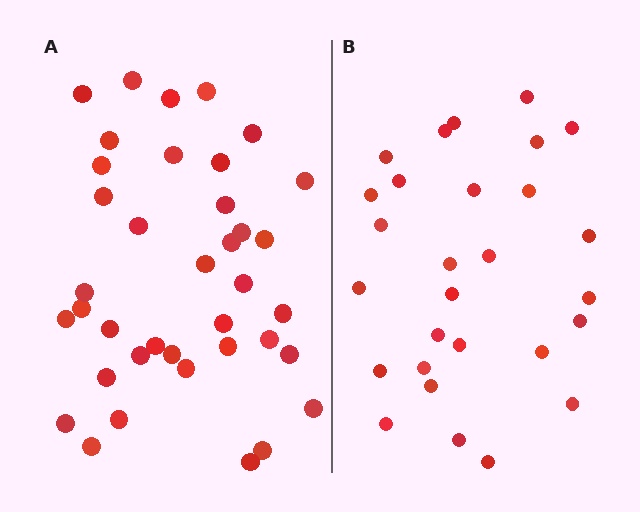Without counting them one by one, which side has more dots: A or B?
Region A (the left region) has more dots.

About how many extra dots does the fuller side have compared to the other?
Region A has roughly 10 or so more dots than region B.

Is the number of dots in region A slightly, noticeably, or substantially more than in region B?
Region A has noticeably more, but not dramatically so. The ratio is roughly 1.4 to 1.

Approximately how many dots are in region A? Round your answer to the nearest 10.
About 40 dots. (The exact count is 38, which rounds to 40.)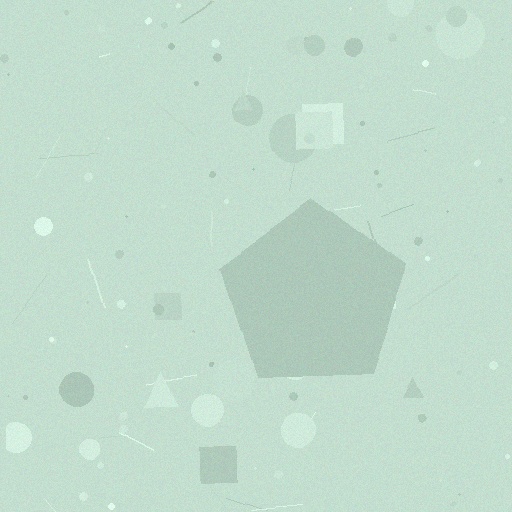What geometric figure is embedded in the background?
A pentagon is embedded in the background.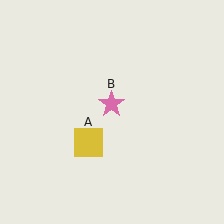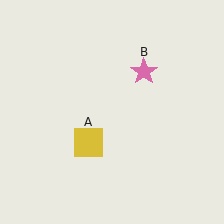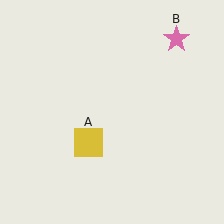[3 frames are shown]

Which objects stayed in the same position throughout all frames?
Yellow square (object A) remained stationary.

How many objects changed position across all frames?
1 object changed position: pink star (object B).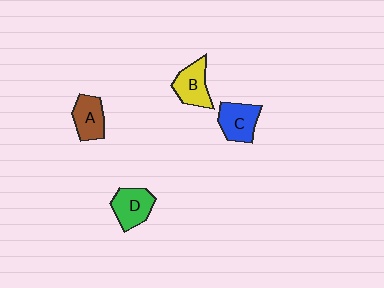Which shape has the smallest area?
Shape A (brown).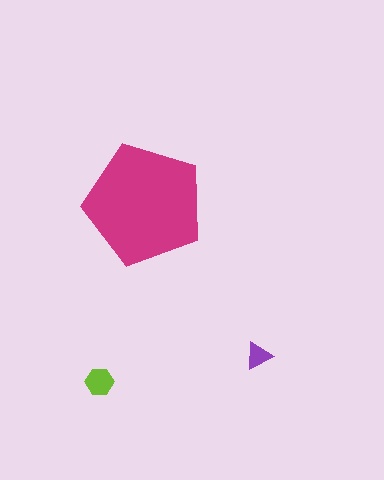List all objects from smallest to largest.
The purple triangle, the lime hexagon, the magenta pentagon.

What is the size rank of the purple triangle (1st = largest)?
3rd.